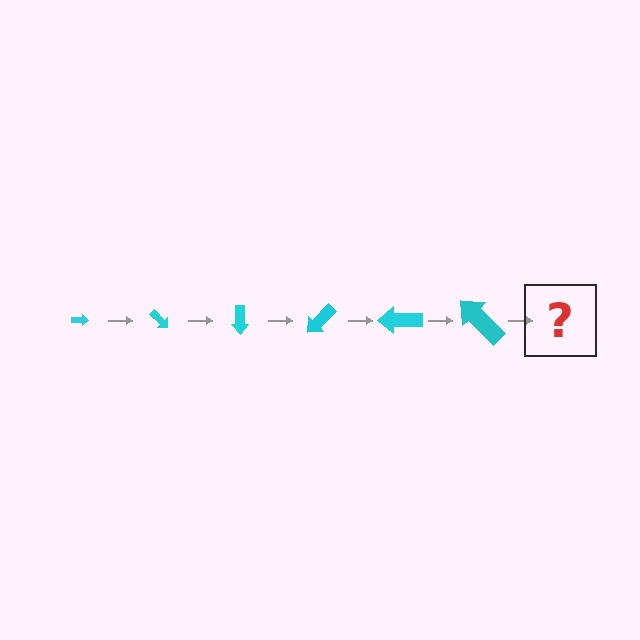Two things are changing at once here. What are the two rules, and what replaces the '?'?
The two rules are that the arrow grows larger each step and it rotates 45 degrees each step. The '?' should be an arrow, larger than the previous one and rotated 270 degrees from the start.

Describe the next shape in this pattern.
It should be an arrow, larger than the previous one and rotated 270 degrees from the start.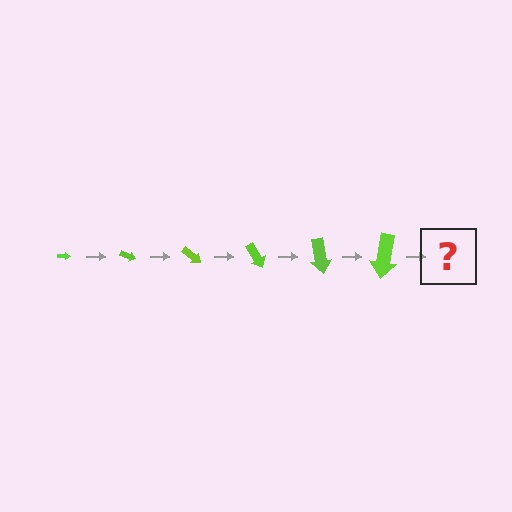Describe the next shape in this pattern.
It should be an arrow, larger than the previous one and rotated 120 degrees from the start.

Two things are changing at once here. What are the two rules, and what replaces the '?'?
The two rules are that the arrow grows larger each step and it rotates 20 degrees each step. The '?' should be an arrow, larger than the previous one and rotated 120 degrees from the start.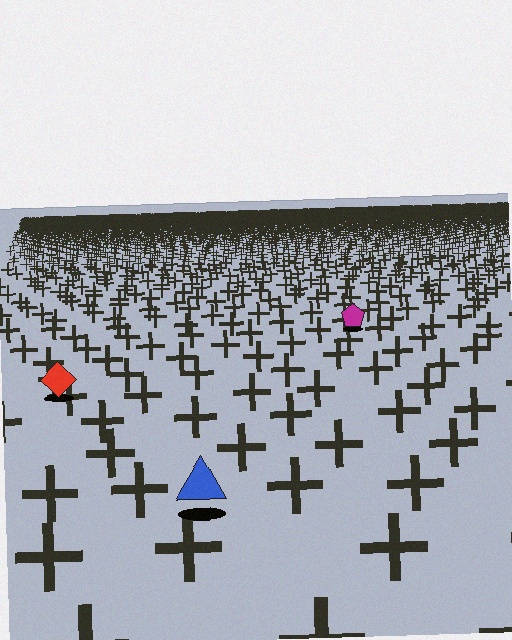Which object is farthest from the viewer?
The magenta pentagon is farthest from the viewer. It appears smaller and the ground texture around it is denser.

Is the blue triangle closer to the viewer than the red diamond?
Yes. The blue triangle is closer — you can tell from the texture gradient: the ground texture is coarser near it.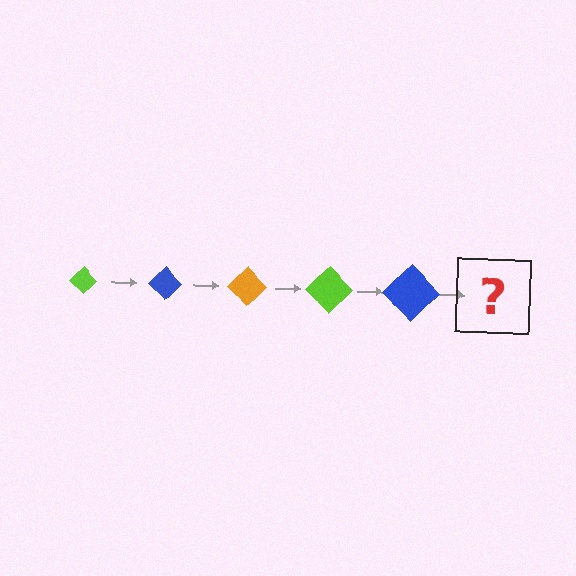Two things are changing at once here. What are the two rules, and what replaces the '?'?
The two rules are that the diamond grows larger each step and the color cycles through lime, blue, and orange. The '?' should be an orange diamond, larger than the previous one.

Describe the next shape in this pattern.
It should be an orange diamond, larger than the previous one.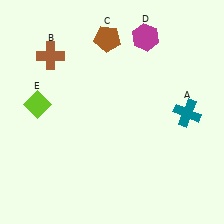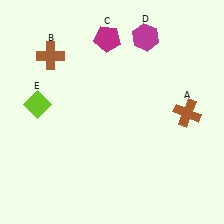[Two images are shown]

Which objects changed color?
A changed from teal to brown. C changed from brown to magenta.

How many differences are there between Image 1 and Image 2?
There are 2 differences between the two images.